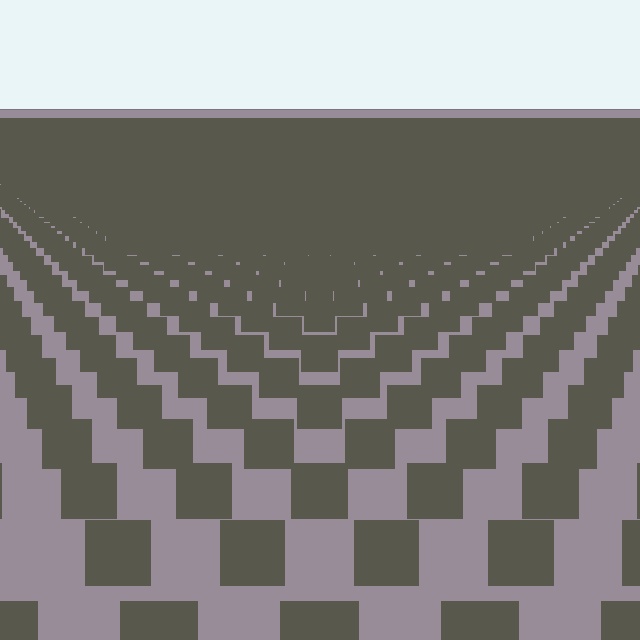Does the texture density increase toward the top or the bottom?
Density increases toward the top.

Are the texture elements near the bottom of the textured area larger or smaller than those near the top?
Larger. Near the bottom, elements are closer to the viewer and appear at a bigger on-screen size.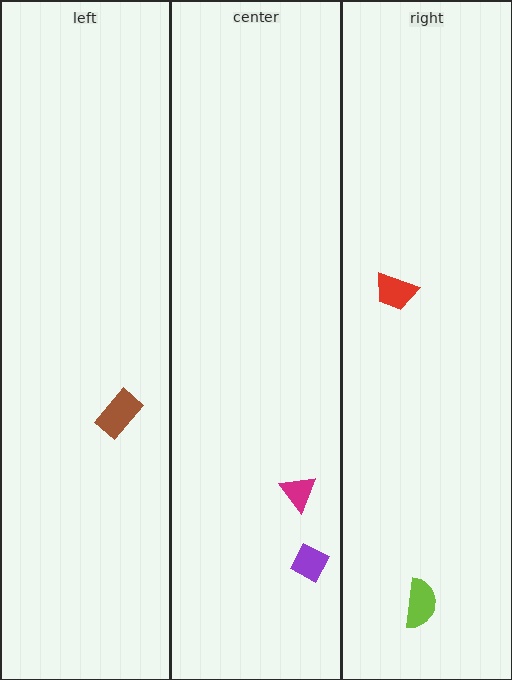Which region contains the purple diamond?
The center region.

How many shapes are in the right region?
2.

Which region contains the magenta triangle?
The center region.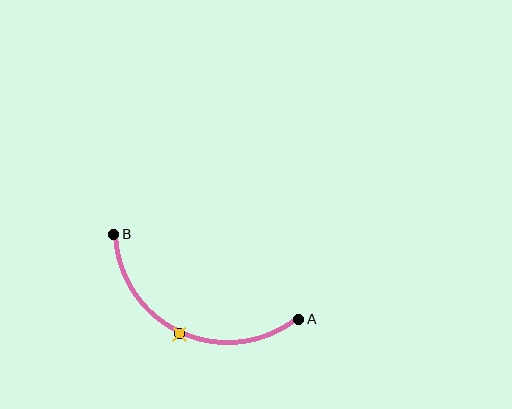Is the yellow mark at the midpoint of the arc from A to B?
Yes. The yellow mark lies on the arc at equal arc-length from both A and B — it is the arc midpoint.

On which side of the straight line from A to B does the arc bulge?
The arc bulges below the straight line connecting A and B.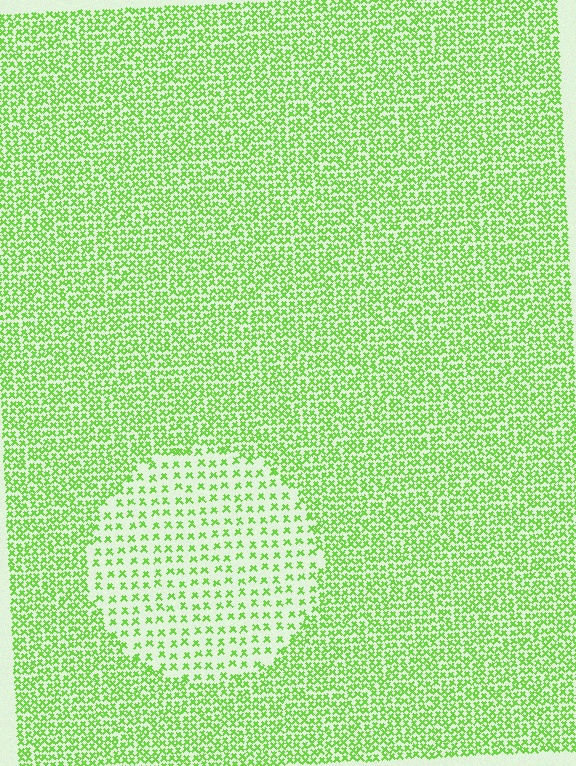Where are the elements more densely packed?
The elements are more densely packed outside the circle boundary.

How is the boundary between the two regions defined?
The boundary is defined by a change in element density (approximately 2.3x ratio). All elements are the same color, size, and shape.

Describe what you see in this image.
The image contains small lime elements arranged at two different densities. A circle-shaped region is visible where the elements are less densely packed than the surrounding area.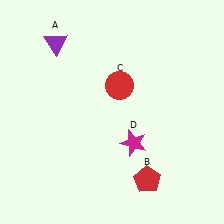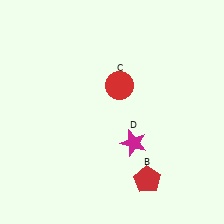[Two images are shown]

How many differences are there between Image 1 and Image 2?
There is 1 difference between the two images.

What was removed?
The purple triangle (A) was removed in Image 2.